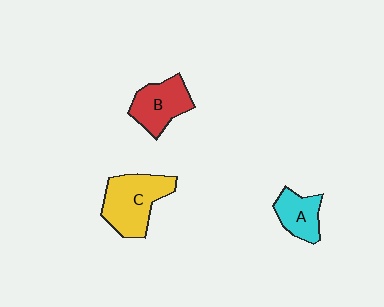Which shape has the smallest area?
Shape A (cyan).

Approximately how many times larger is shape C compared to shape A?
Approximately 1.7 times.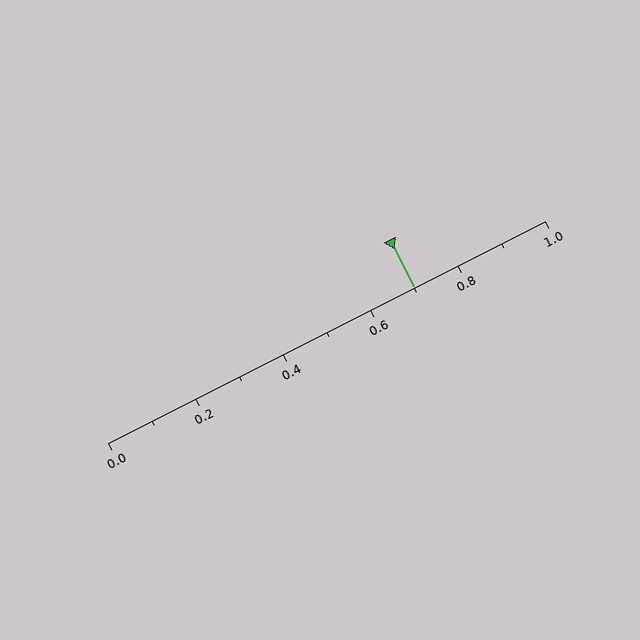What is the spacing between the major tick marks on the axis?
The major ticks are spaced 0.2 apart.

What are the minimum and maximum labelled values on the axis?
The axis runs from 0.0 to 1.0.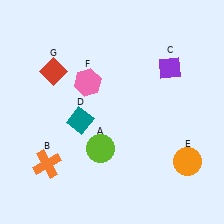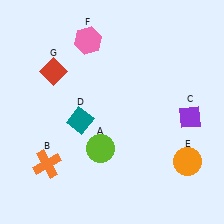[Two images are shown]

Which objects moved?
The objects that moved are: the purple diamond (C), the pink hexagon (F).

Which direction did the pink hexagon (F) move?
The pink hexagon (F) moved up.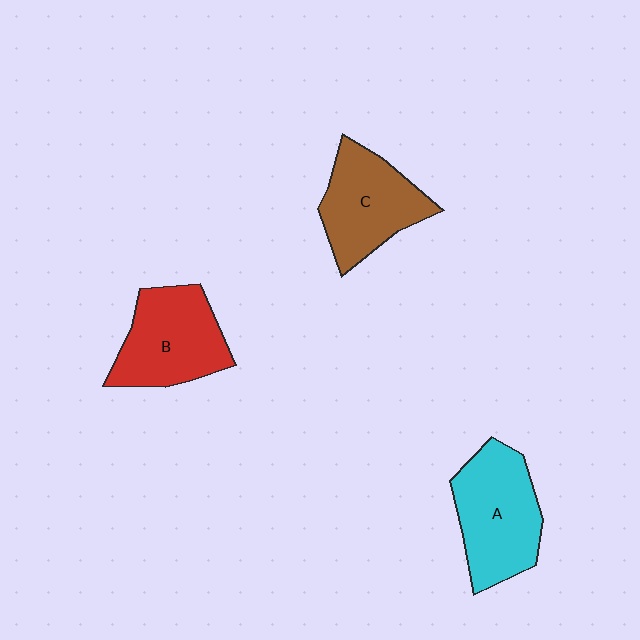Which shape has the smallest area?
Shape C (brown).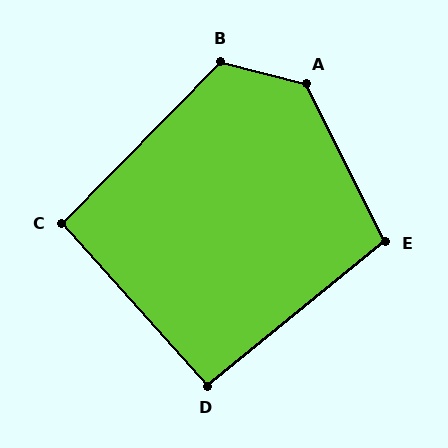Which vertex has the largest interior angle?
A, at approximately 131 degrees.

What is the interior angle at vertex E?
Approximately 102 degrees (obtuse).